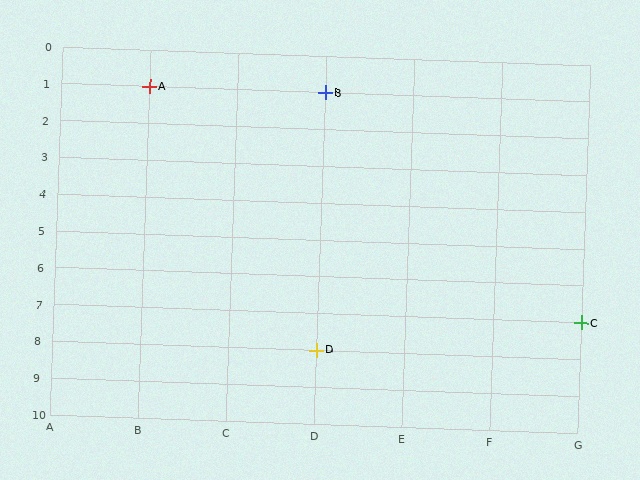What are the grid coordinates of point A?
Point A is at grid coordinates (B, 1).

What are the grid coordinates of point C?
Point C is at grid coordinates (G, 7).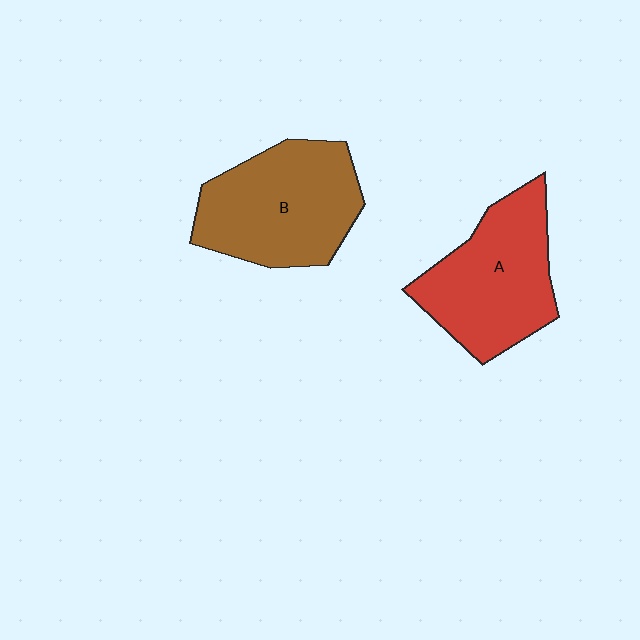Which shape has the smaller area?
Shape A (red).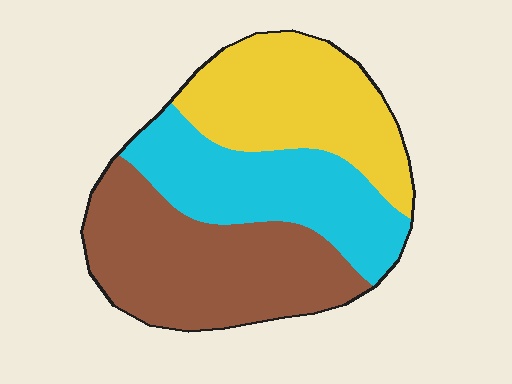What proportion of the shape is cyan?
Cyan covers 30% of the shape.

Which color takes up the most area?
Brown, at roughly 40%.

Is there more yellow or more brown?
Brown.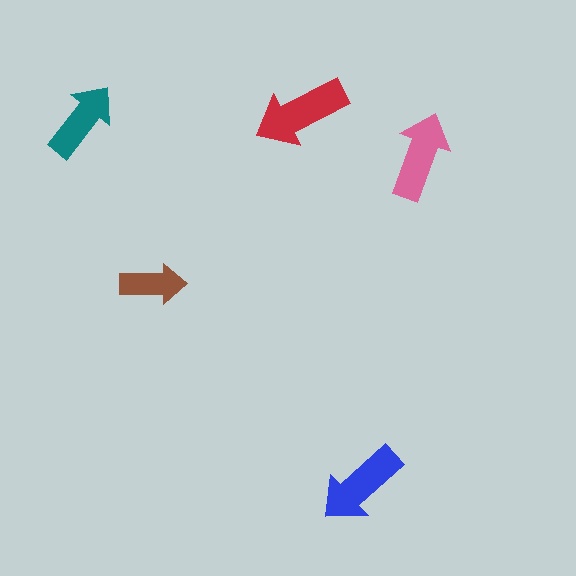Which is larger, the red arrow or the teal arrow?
The red one.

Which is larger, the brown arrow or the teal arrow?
The teal one.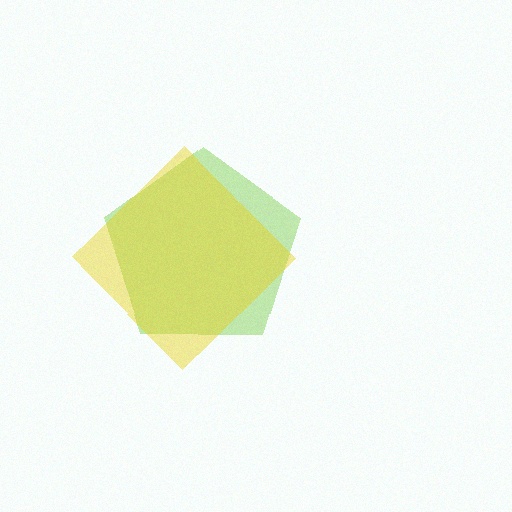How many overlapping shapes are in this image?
There are 2 overlapping shapes in the image.